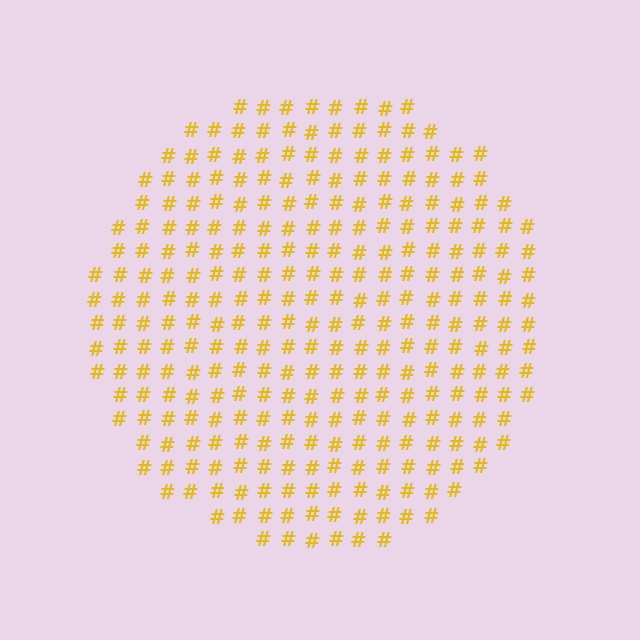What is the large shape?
The large shape is a circle.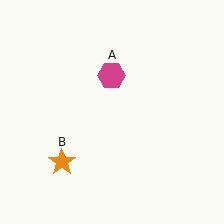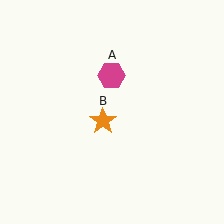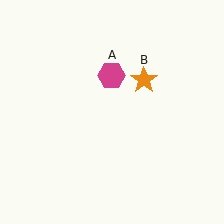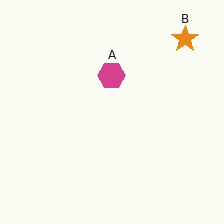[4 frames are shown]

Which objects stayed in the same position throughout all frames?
Magenta hexagon (object A) remained stationary.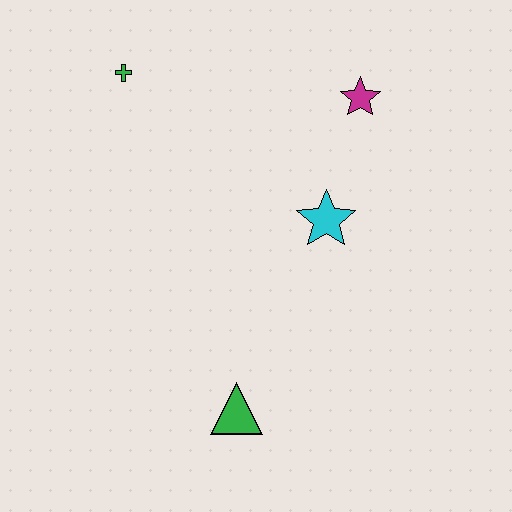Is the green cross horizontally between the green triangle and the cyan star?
No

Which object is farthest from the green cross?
The green triangle is farthest from the green cross.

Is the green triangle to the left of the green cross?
No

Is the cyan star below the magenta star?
Yes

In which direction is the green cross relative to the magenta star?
The green cross is to the left of the magenta star.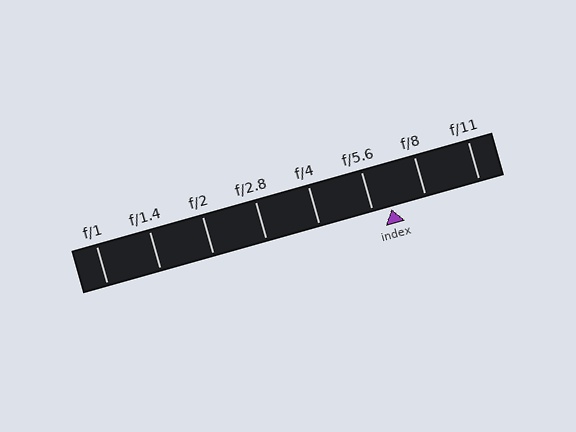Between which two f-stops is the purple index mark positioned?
The index mark is between f/5.6 and f/8.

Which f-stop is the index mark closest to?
The index mark is closest to f/5.6.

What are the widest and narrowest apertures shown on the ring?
The widest aperture shown is f/1 and the narrowest is f/11.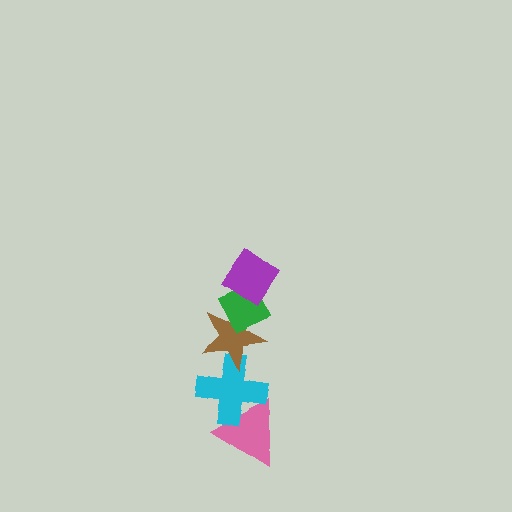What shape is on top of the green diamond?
The purple diamond is on top of the green diamond.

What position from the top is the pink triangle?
The pink triangle is 5th from the top.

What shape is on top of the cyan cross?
The brown star is on top of the cyan cross.